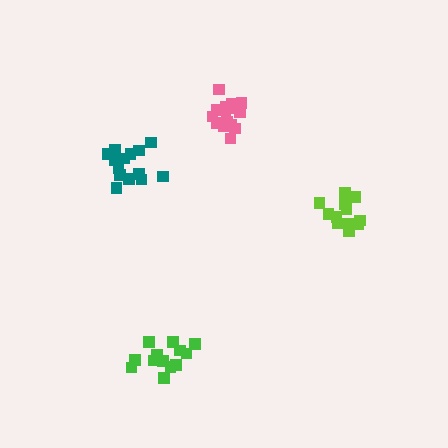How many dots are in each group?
Group 1: 16 dots, Group 2: 12 dots, Group 3: 14 dots, Group 4: 13 dots (55 total).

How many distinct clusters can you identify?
There are 4 distinct clusters.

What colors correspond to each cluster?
The clusters are colored: pink, lime, teal, green.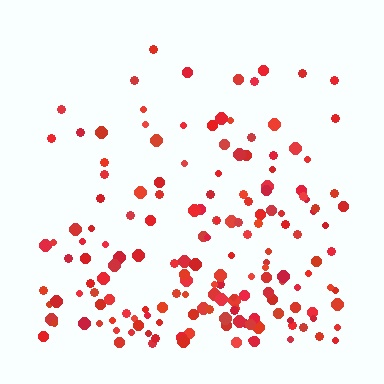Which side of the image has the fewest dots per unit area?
The top.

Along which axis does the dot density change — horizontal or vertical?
Vertical.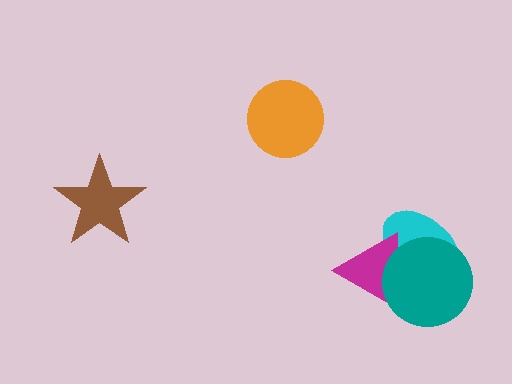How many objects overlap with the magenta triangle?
2 objects overlap with the magenta triangle.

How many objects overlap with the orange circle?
0 objects overlap with the orange circle.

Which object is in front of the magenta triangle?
The teal circle is in front of the magenta triangle.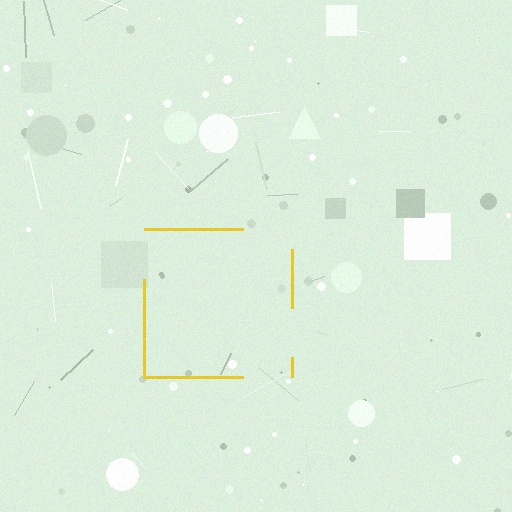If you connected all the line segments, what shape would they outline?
They would outline a square.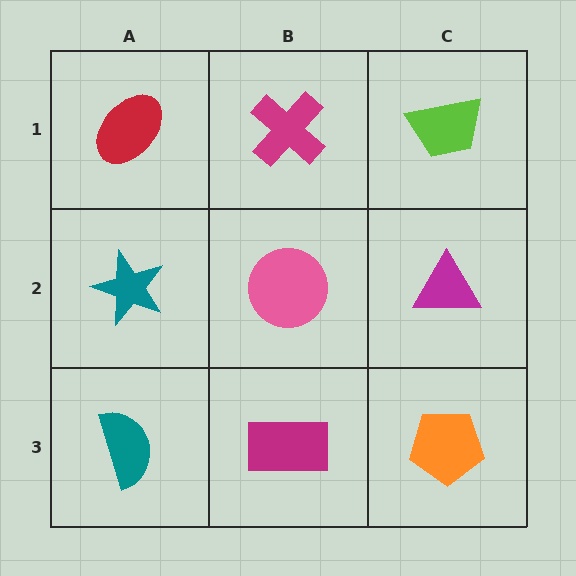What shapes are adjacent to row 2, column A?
A red ellipse (row 1, column A), a teal semicircle (row 3, column A), a pink circle (row 2, column B).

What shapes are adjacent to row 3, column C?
A magenta triangle (row 2, column C), a magenta rectangle (row 3, column B).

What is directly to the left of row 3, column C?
A magenta rectangle.